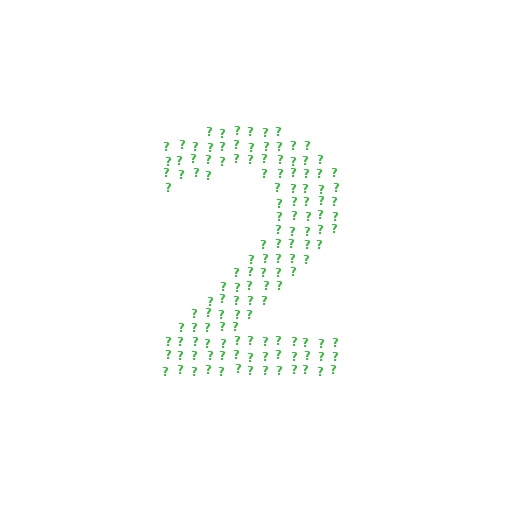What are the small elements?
The small elements are question marks.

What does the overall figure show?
The overall figure shows the digit 2.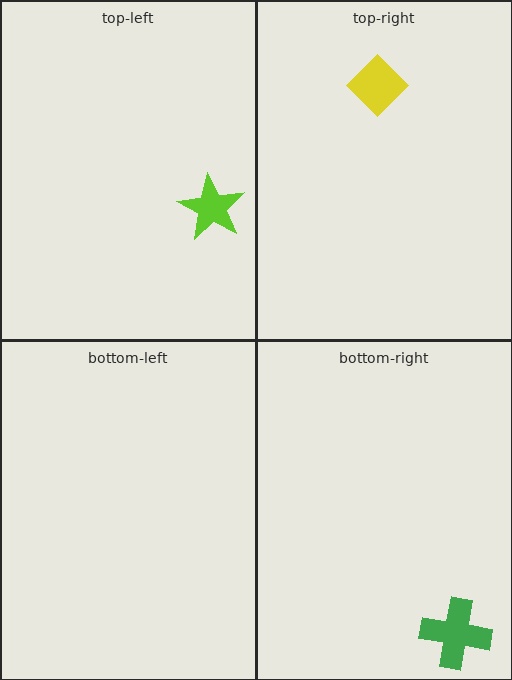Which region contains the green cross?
The bottom-right region.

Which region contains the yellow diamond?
The top-right region.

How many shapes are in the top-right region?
1.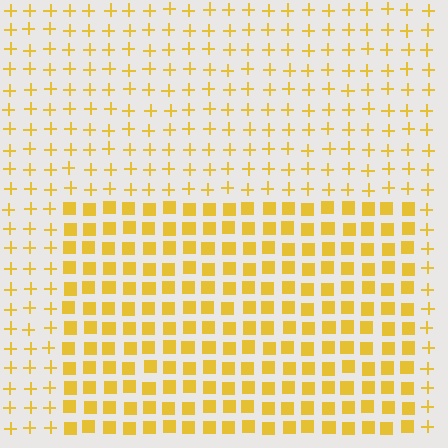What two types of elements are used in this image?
The image uses squares inside the rectangle region and plus signs outside it.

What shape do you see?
I see a rectangle.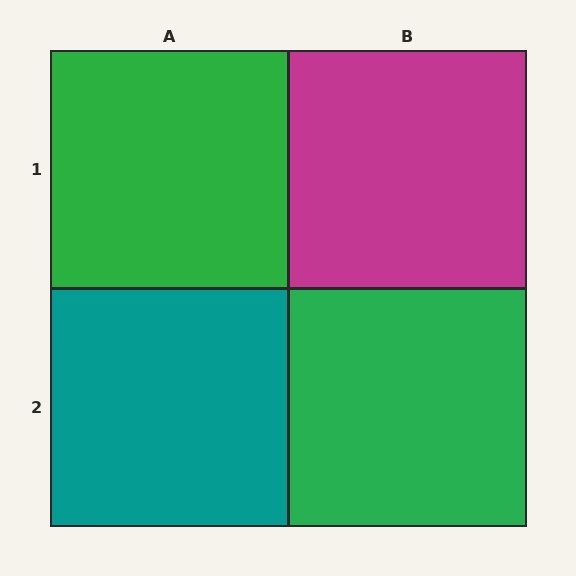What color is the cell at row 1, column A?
Green.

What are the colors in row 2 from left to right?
Teal, green.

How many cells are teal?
1 cell is teal.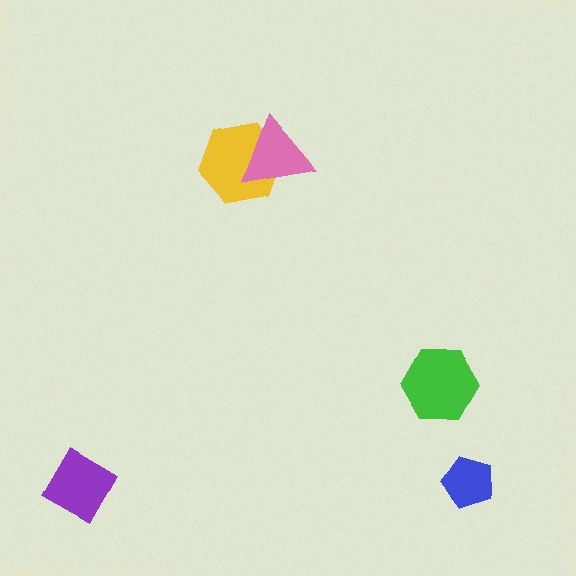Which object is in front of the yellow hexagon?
The pink triangle is in front of the yellow hexagon.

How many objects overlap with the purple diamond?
0 objects overlap with the purple diamond.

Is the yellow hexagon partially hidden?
Yes, it is partially covered by another shape.